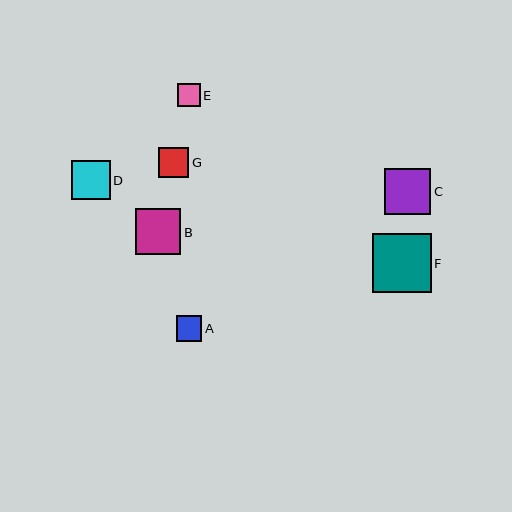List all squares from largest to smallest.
From largest to smallest: F, C, B, D, G, A, E.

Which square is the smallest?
Square E is the smallest with a size of approximately 22 pixels.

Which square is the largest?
Square F is the largest with a size of approximately 59 pixels.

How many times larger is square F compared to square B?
Square F is approximately 1.3 times the size of square B.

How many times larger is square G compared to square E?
Square G is approximately 1.3 times the size of square E.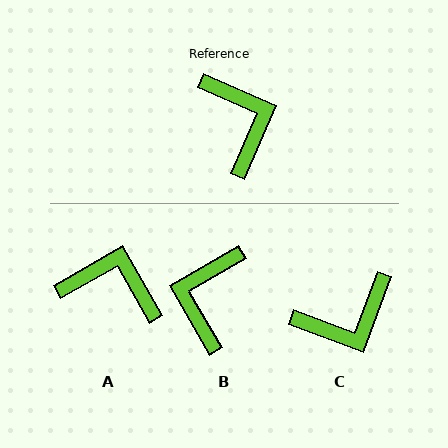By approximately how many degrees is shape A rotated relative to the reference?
Approximately 53 degrees counter-clockwise.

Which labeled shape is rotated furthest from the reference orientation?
B, about 144 degrees away.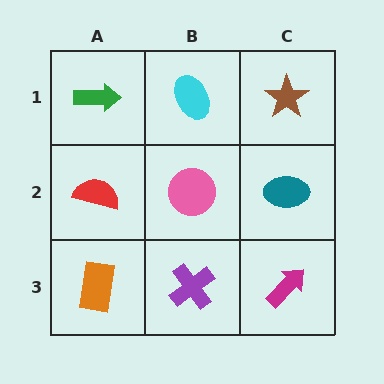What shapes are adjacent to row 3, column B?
A pink circle (row 2, column B), an orange rectangle (row 3, column A), a magenta arrow (row 3, column C).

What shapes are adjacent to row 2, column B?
A cyan ellipse (row 1, column B), a purple cross (row 3, column B), a red semicircle (row 2, column A), a teal ellipse (row 2, column C).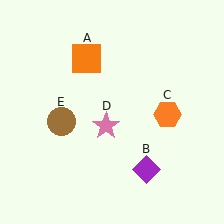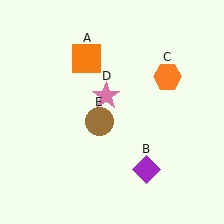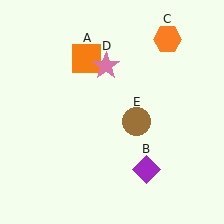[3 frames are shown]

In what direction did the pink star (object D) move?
The pink star (object D) moved up.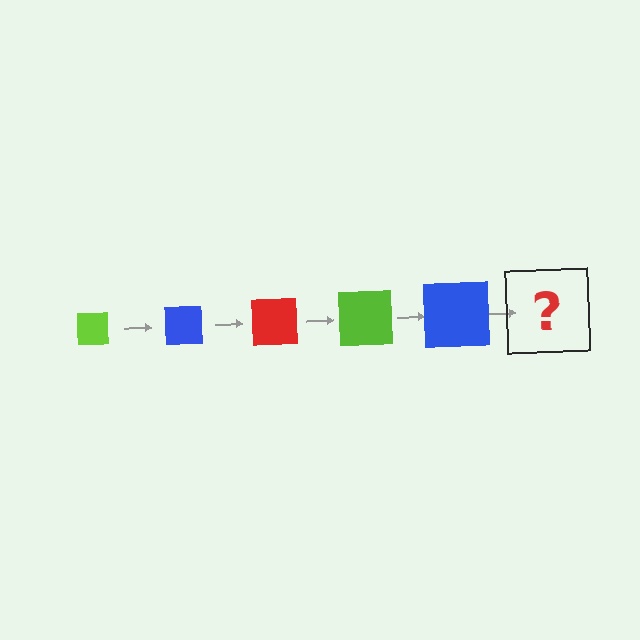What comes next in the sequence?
The next element should be a red square, larger than the previous one.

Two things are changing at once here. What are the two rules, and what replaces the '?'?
The two rules are that the square grows larger each step and the color cycles through lime, blue, and red. The '?' should be a red square, larger than the previous one.